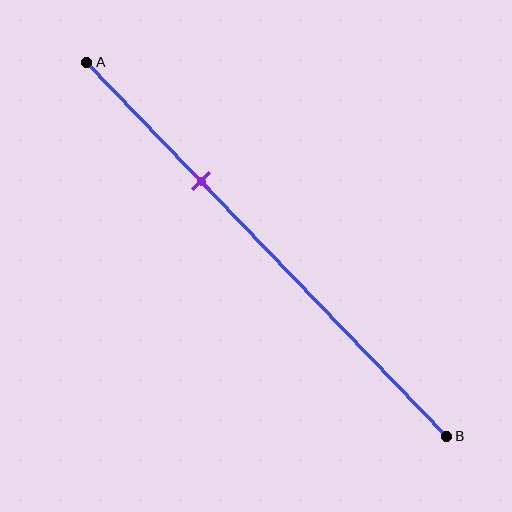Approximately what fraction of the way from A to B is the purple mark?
The purple mark is approximately 30% of the way from A to B.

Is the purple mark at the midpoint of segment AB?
No, the mark is at about 30% from A, not at the 50% midpoint.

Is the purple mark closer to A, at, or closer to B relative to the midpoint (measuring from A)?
The purple mark is closer to point A than the midpoint of segment AB.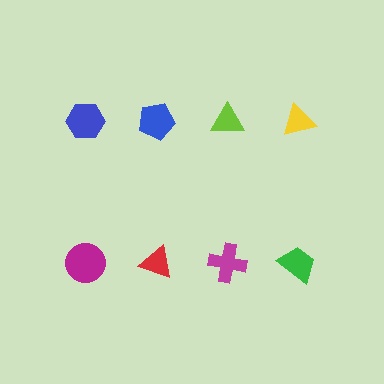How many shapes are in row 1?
4 shapes.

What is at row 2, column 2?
A red triangle.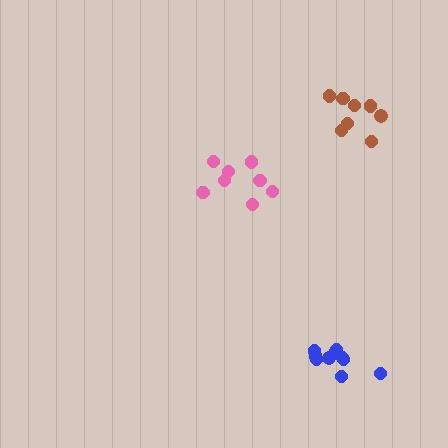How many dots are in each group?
Group 1: 10 dots, Group 2: 8 dots, Group 3: 8 dots (26 total).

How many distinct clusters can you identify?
There are 3 distinct clusters.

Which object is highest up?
The brown cluster is topmost.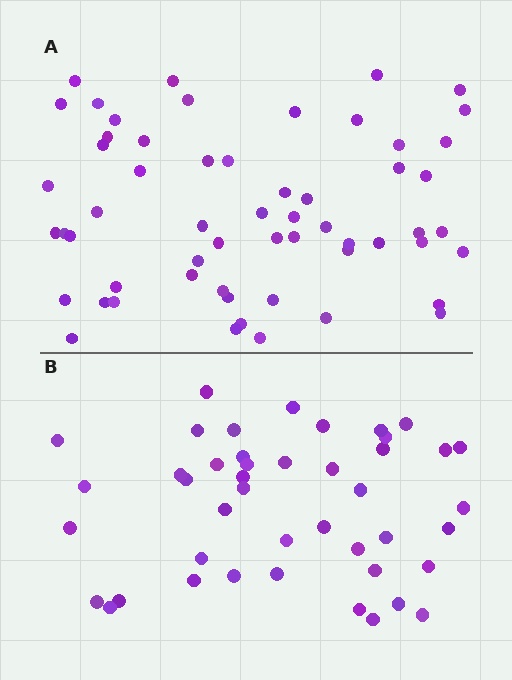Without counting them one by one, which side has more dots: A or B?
Region A (the top region) has more dots.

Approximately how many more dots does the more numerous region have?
Region A has approximately 15 more dots than region B.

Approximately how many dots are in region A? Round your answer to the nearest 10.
About 60 dots. (The exact count is 58, which rounds to 60.)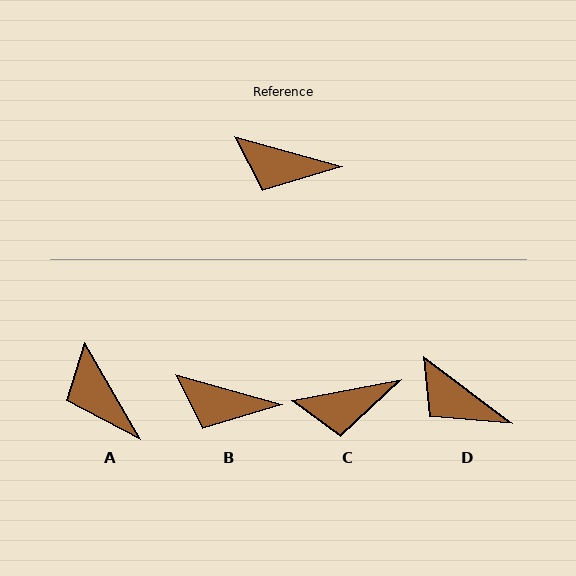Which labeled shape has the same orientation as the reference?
B.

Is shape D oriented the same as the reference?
No, it is off by about 21 degrees.